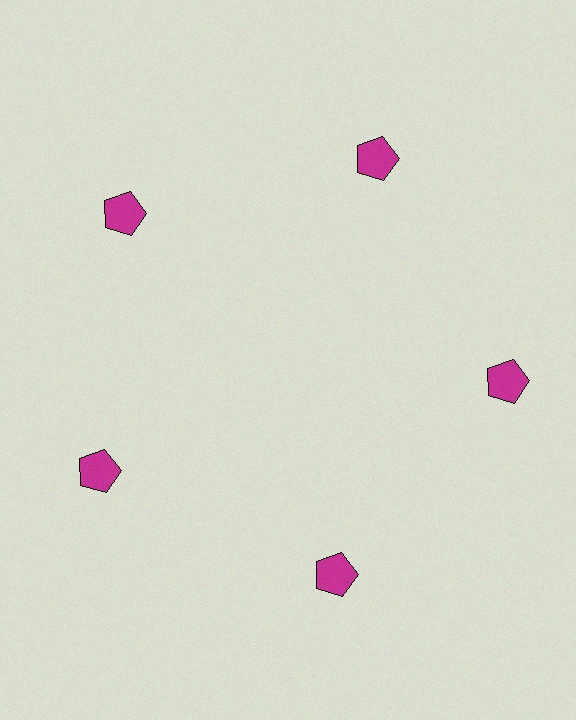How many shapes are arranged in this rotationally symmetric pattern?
There are 5 shapes, arranged in 5 groups of 1.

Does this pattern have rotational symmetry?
Yes, this pattern has 5-fold rotational symmetry. It looks the same after rotating 72 degrees around the center.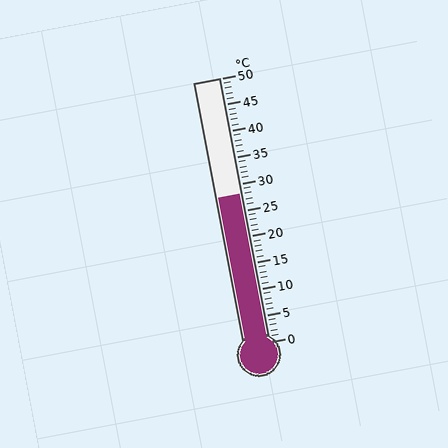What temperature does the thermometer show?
The thermometer shows approximately 28°C.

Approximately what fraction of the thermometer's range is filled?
The thermometer is filled to approximately 55% of its range.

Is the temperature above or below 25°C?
The temperature is above 25°C.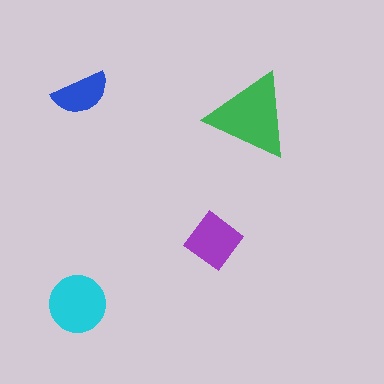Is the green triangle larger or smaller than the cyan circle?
Larger.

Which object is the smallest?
The blue semicircle.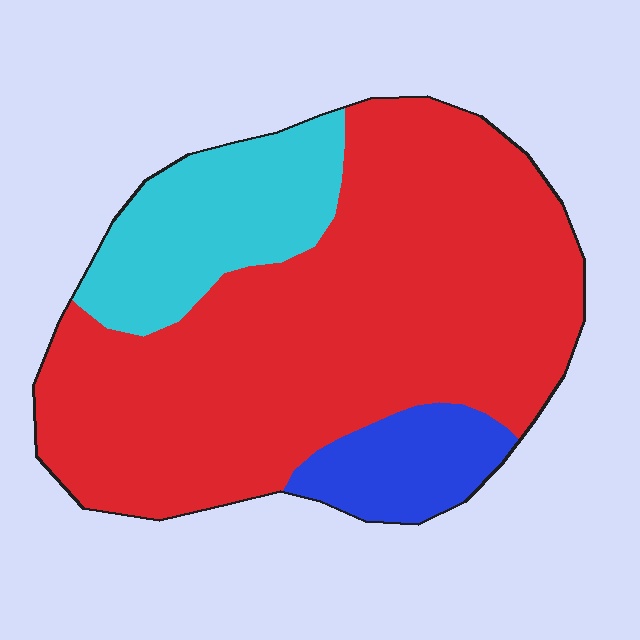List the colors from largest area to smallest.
From largest to smallest: red, cyan, blue.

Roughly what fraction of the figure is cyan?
Cyan covers roughly 20% of the figure.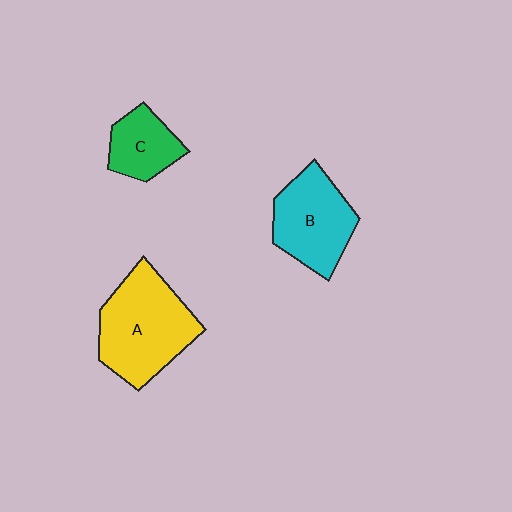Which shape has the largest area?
Shape A (yellow).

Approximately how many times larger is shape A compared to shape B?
Approximately 1.3 times.